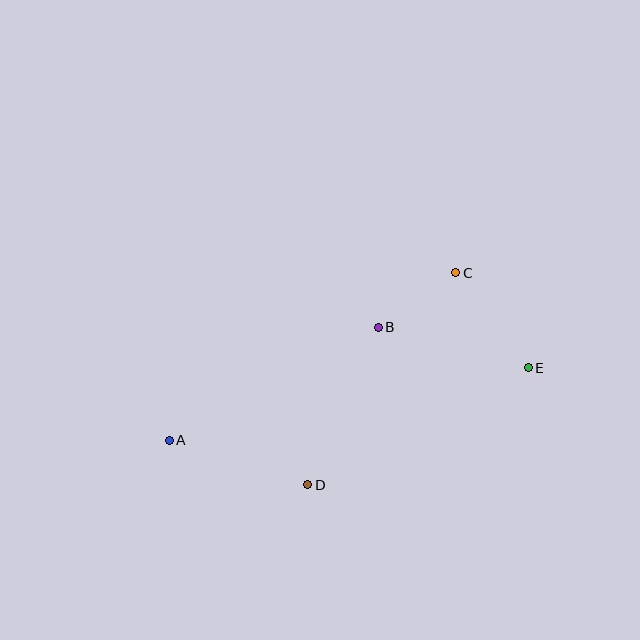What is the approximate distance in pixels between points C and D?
The distance between C and D is approximately 259 pixels.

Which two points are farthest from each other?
Points A and E are farthest from each other.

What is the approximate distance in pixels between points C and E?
The distance between C and E is approximately 119 pixels.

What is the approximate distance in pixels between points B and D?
The distance between B and D is approximately 172 pixels.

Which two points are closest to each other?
Points B and C are closest to each other.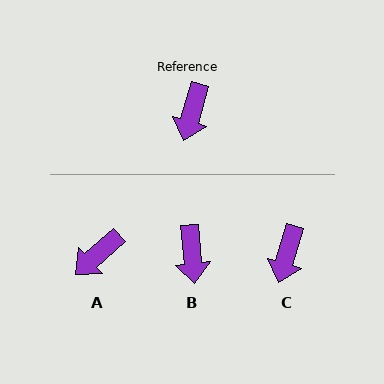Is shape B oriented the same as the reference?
No, it is off by about 22 degrees.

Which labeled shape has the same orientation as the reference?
C.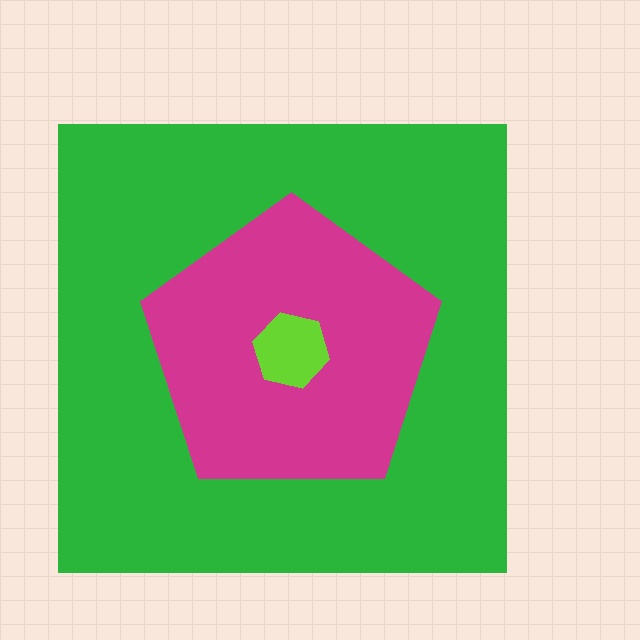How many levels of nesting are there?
3.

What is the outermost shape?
The green square.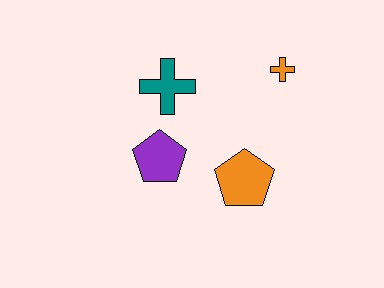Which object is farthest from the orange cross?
The purple pentagon is farthest from the orange cross.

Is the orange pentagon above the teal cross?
No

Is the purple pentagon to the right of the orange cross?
No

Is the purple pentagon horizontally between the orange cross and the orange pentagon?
No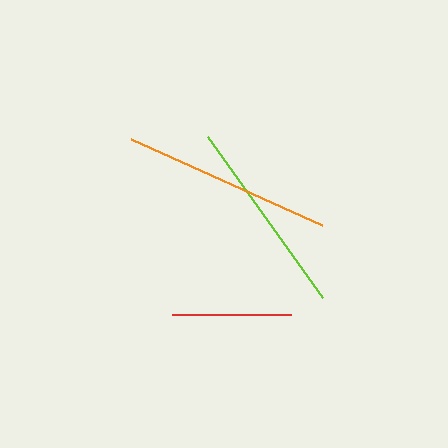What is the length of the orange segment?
The orange segment is approximately 209 pixels long.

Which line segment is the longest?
The orange line is the longest at approximately 209 pixels.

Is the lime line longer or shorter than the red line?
The lime line is longer than the red line.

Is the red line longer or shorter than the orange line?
The orange line is longer than the red line.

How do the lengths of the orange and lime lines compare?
The orange and lime lines are approximately the same length.